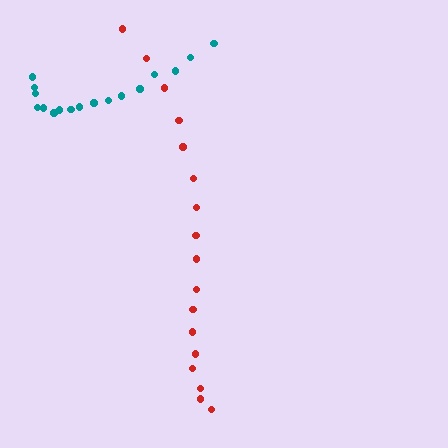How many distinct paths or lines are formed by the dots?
There are 2 distinct paths.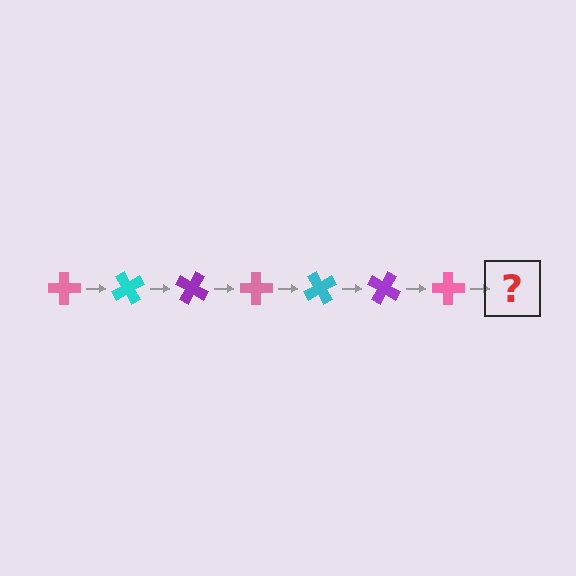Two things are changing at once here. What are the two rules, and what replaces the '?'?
The two rules are that it rotates 60 degrees each step and the color cycles through pink, cyan, and purple. The '?' should be a cyan cross, rotated 420 degrees from the start.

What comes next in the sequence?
The next element should be a cyan cross, rotated 420 degrees from the start.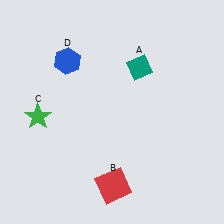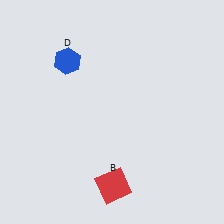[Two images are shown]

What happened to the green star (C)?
The green star (C) was removed in Image 2. It was in the bottom-left area of Image 1.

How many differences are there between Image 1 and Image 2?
There are 2 differences between the two images.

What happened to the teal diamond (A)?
The teal diamond (A) was removed in Image 2. It was in the top-right area of Image 1.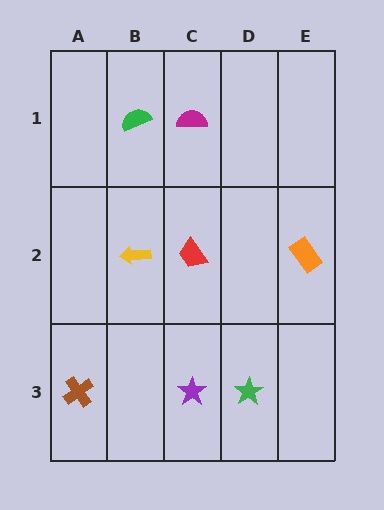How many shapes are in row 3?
3 shapes.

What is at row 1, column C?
A magenta semicircle.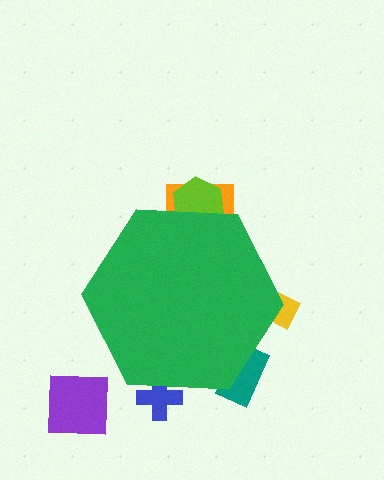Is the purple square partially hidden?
No, the purple square is fully visible.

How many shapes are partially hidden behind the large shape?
5 shapes are partially hidden.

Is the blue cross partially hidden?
Yes, the blue cross is partially hidden behind the green hexagon.